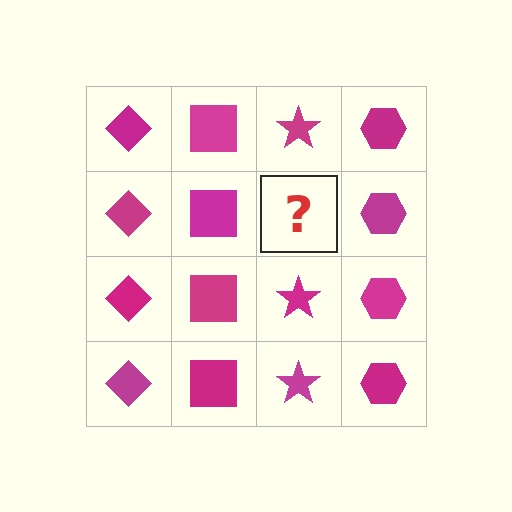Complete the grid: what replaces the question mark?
The question mark should be replaced with a magenta star.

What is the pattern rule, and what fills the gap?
The rule is that each column has a consistent shape. The gap should be filled with a magenta star.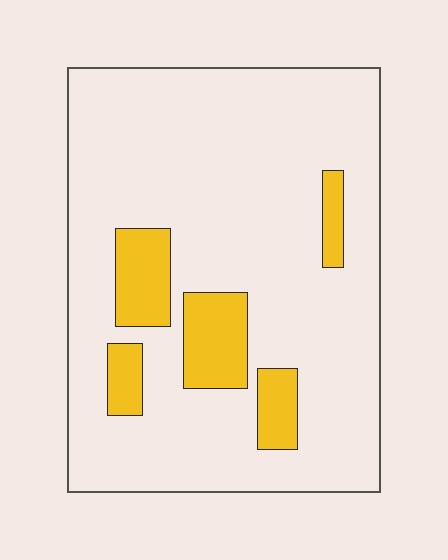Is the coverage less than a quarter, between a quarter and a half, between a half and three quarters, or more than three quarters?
Less than a quarter.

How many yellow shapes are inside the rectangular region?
5.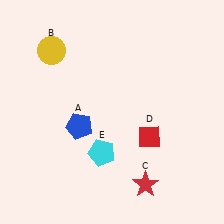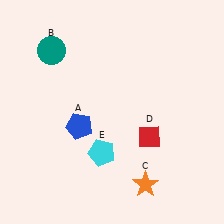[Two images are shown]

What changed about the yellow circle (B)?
In Image 1, B is yellow. In Image 2, it changed to teal.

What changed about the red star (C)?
In Image 1, C is red. In Image 2, it changed to orange.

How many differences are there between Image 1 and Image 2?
There are 2 differences between the two images.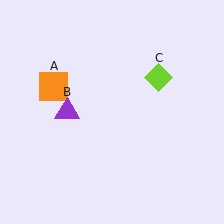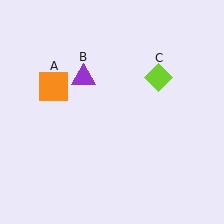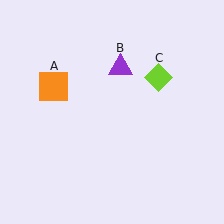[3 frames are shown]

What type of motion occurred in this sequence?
The purple triangle (object B) rotated clockwise around the center of the scene.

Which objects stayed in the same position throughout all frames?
Orange square (object A) and lime diamond (object C) remained stationary.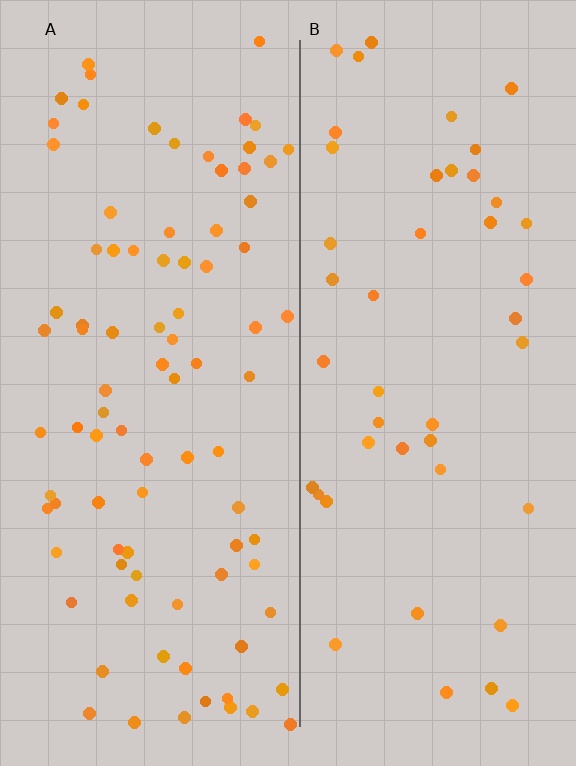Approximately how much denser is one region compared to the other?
Approximately 1.9× — region A over region B.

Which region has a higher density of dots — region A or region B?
A (the left).